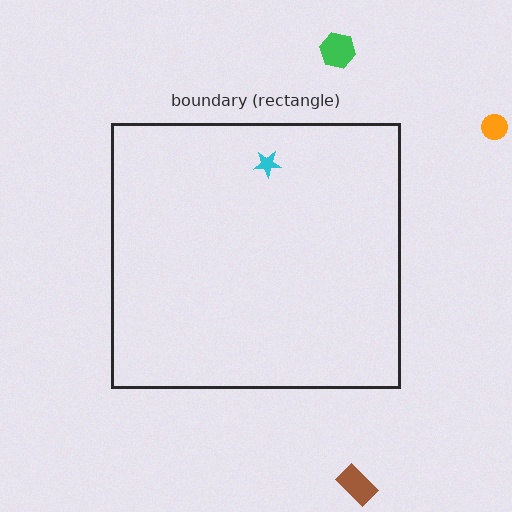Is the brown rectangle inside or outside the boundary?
Outside.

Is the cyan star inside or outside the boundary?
Inside.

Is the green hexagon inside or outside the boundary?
Outside.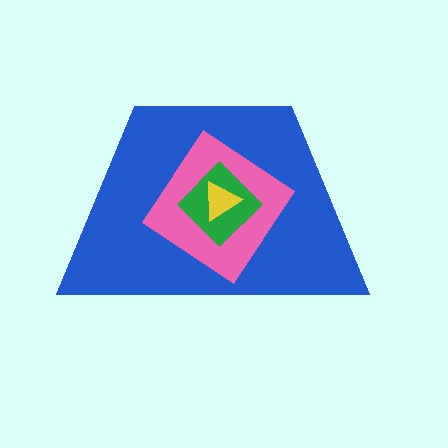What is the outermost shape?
The blue trapezoid.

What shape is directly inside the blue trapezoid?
The pink diamond.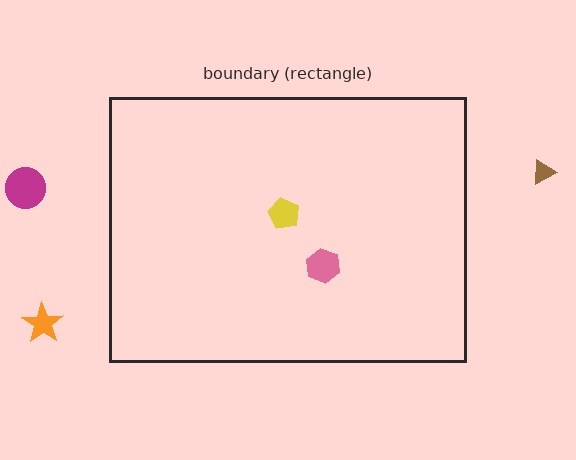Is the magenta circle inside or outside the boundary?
Outside.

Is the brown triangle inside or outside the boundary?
Outside.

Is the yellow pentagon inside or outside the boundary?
Inside.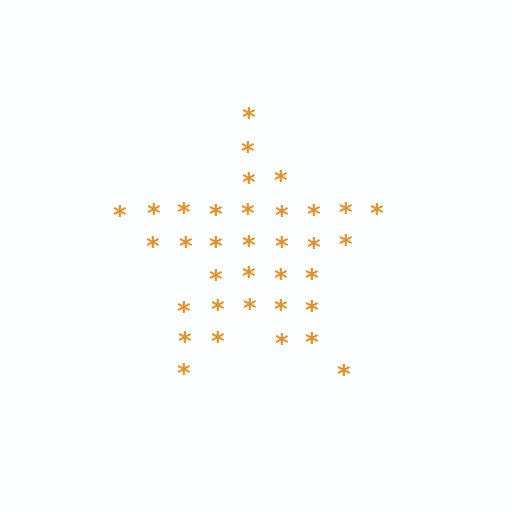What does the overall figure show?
The overall figure shows a star.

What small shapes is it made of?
It is made of small asterisks.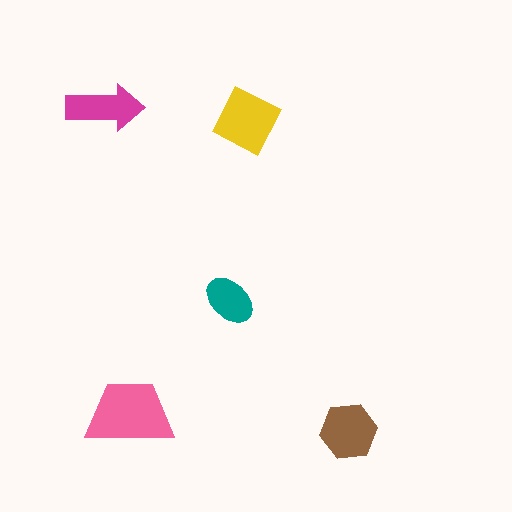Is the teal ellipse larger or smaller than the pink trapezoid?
Smaller.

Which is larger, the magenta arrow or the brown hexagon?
The brown hexagon.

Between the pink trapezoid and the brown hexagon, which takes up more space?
The pink trapezoid.